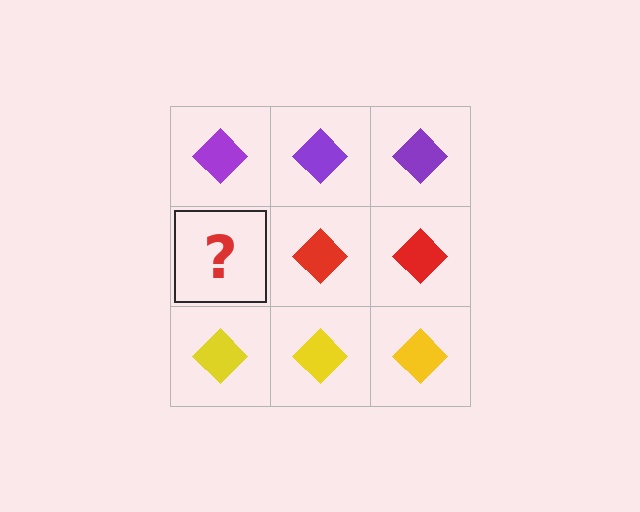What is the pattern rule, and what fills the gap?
The rule is that each row has a consistent color. The gap should be filled with a red diamond.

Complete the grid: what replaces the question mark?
The question mark should be replaced with a red diamond.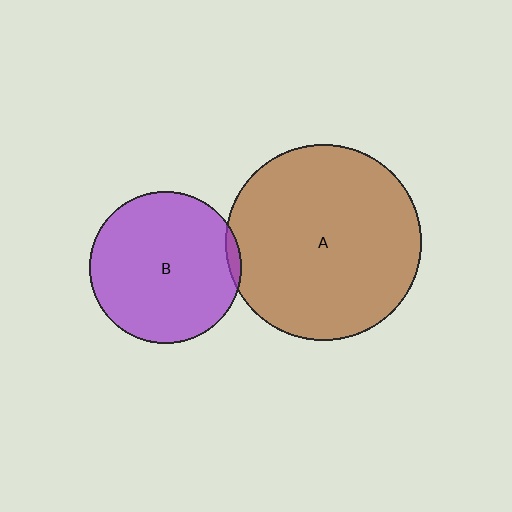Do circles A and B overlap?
Yes.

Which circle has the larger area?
Circle A (brown).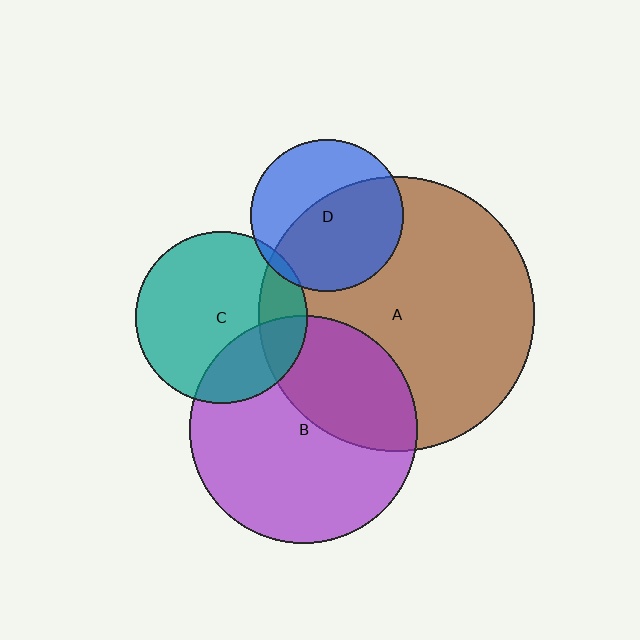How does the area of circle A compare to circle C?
Approximately 2.6 times.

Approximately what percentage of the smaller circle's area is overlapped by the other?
Approximately 20%.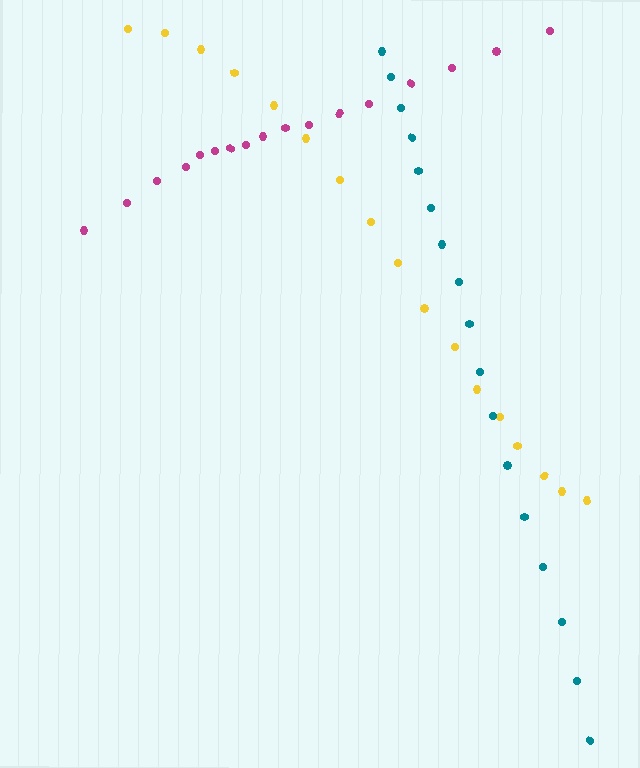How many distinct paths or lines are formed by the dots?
There are 3 distinct paths.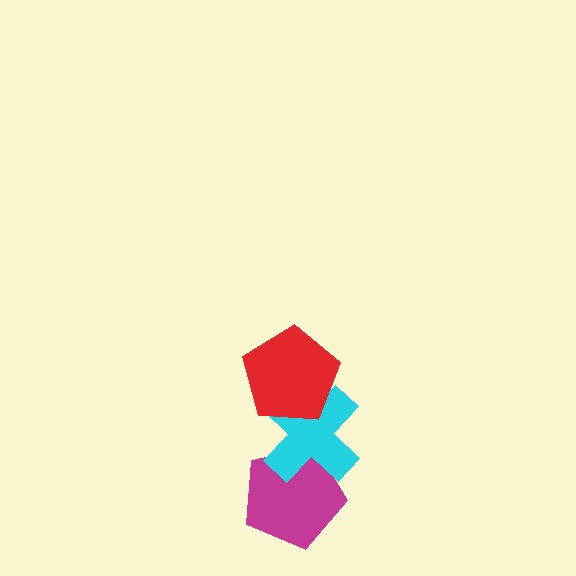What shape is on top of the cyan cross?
The red pentagon is on top of the cyan cross.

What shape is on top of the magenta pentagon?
The cyan cross is on top of the magenta pentagon.